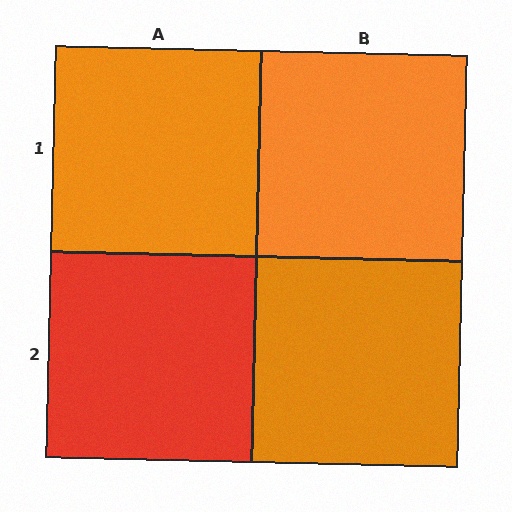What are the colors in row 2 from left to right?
Red, orange.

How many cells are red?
1 cell is red.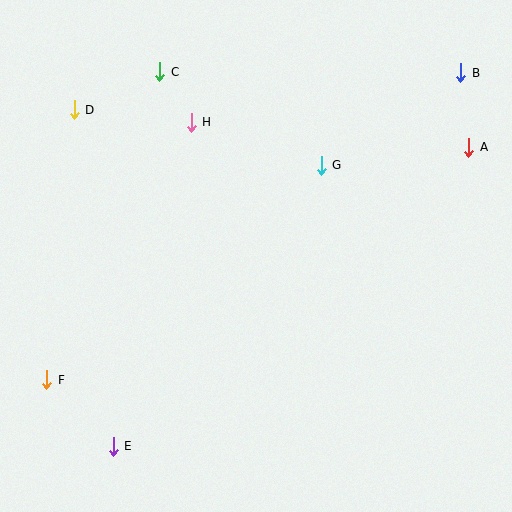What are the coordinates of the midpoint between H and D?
The midpoint between H and D is at (133, 116).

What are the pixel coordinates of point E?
Point E is at (113, 446).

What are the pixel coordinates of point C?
Point C is at (160, 72).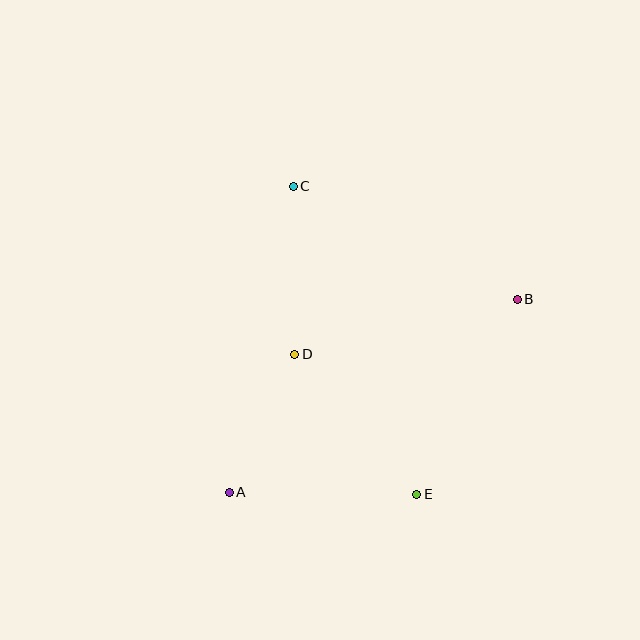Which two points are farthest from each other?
Points A and B are farthest from each other.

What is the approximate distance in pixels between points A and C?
The distance between A and C is approximately 312 pixels.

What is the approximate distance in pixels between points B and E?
The distance between B and E is approximately 220 pixels.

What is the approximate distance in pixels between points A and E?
The distance between A and E is approximately 187 pixels.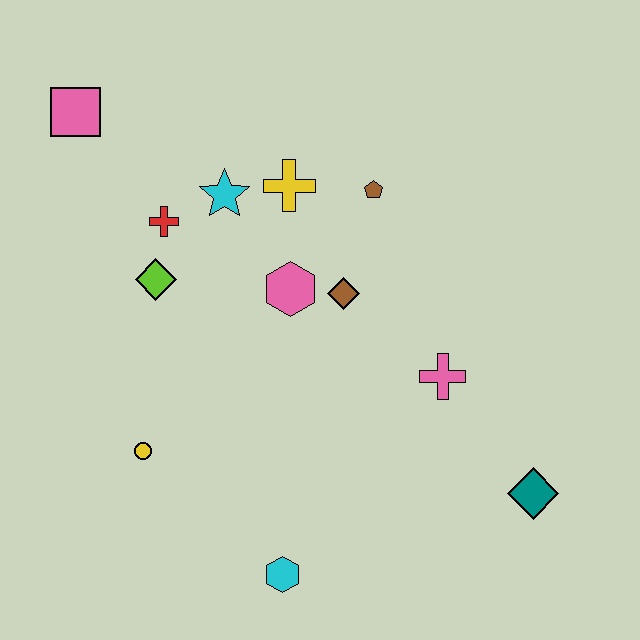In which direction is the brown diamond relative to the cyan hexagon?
The brown diamond is above the cyan hexagon.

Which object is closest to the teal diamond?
The pink cross is closest to the teal diamond.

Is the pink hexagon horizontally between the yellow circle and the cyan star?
No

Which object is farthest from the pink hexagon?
The teal diamond is farthest from the pink hexagon.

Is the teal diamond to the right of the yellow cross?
Yes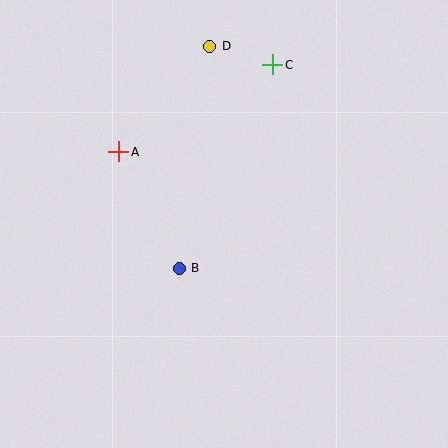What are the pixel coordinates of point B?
Point B is at (179, 268).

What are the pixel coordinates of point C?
Point C is at (273, 65).